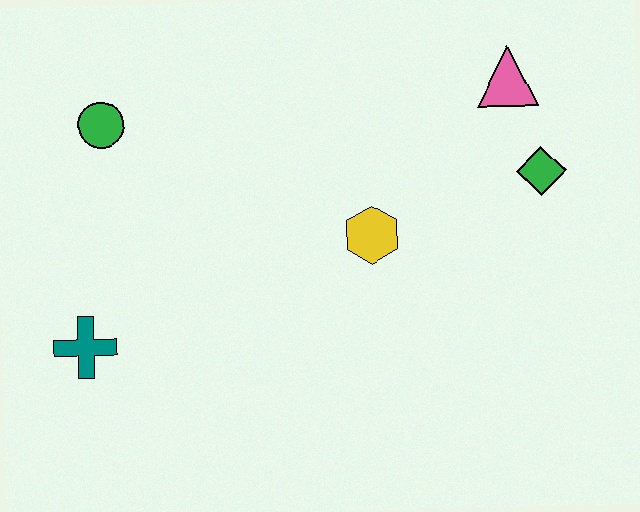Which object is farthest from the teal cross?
The pink triangle is farthest from the teal cross.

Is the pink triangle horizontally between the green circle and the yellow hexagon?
No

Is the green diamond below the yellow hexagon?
No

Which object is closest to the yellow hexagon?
The green diamond is closest to the yellow hexagon.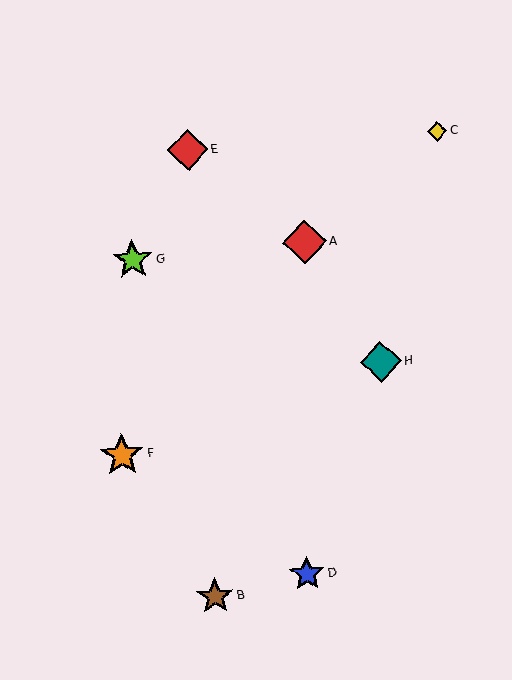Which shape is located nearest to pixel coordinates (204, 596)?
The brown star (labeled B) at (215, 596) is nearest to that location.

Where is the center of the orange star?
The center of the orange star is at (122, 455).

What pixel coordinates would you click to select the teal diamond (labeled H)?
Click at (381, 362) to select the teal diamond H.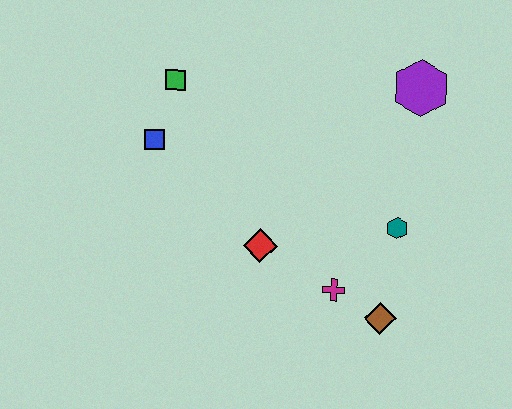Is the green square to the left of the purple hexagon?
Yes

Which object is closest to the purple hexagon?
The teal hexagon is closest to the purple hexagon.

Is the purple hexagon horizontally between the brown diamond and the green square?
No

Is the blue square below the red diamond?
No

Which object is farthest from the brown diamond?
The green square is farthest from the brown diamond.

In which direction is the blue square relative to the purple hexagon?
The blue square is to the left of the purple hexagon.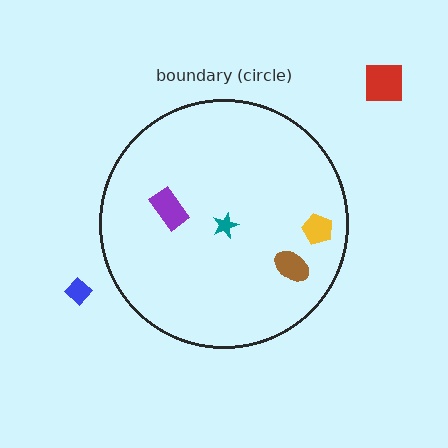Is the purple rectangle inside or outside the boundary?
Inside.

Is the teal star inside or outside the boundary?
Inside.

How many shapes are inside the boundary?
4 inside, 2 outside.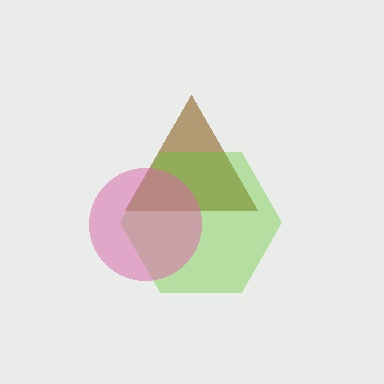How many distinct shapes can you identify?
There are 3 distinct shapes: a brown triangle, a lime hexagon, a pink circle.